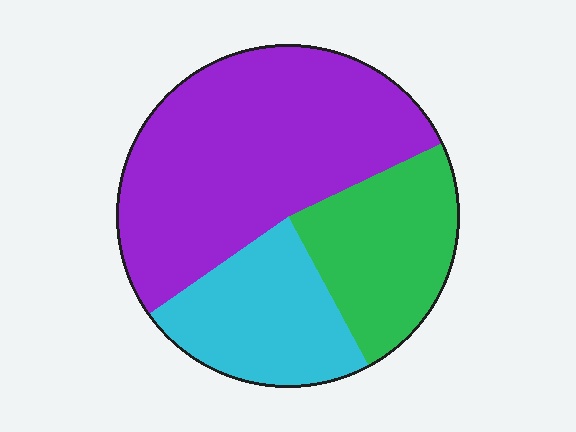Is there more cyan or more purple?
Purple.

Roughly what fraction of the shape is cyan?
Cyan covers about 25% of the shape.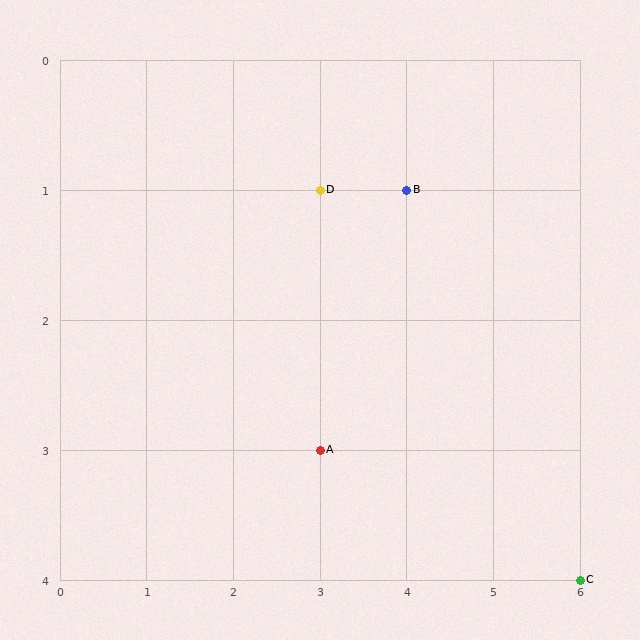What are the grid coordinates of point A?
Point A is at grid coordinates (3, 3).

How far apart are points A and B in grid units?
Points A and B are 1 column and 2 rows apart (about 2.2 grid units diagonally).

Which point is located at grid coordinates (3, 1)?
Point D is at (3, 1).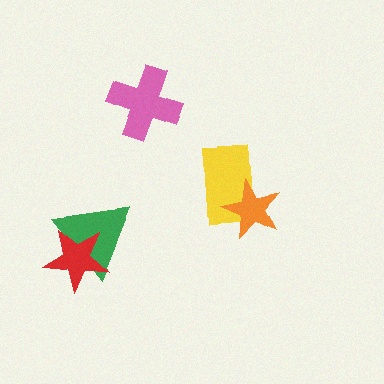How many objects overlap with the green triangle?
1 object overlaps with the green triangle.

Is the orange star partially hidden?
No, no other shape covers it.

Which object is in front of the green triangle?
The red star is in front of the green triangle.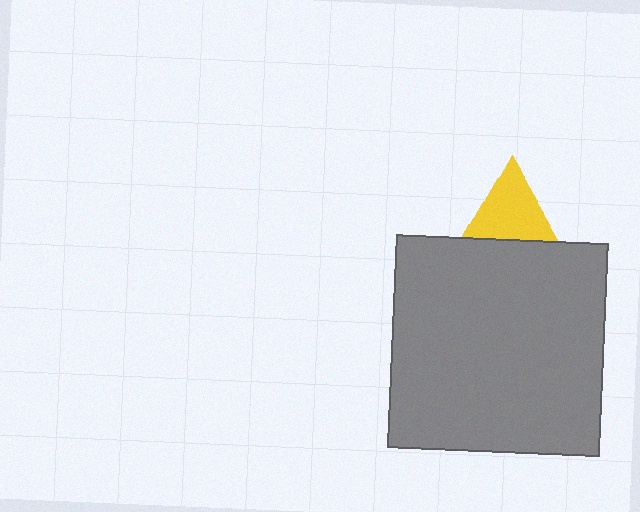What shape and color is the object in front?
The object in front is a gray square.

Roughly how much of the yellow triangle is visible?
About half of it is visible (roughly 63%).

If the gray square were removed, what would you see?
You would see the complete yellow triangle.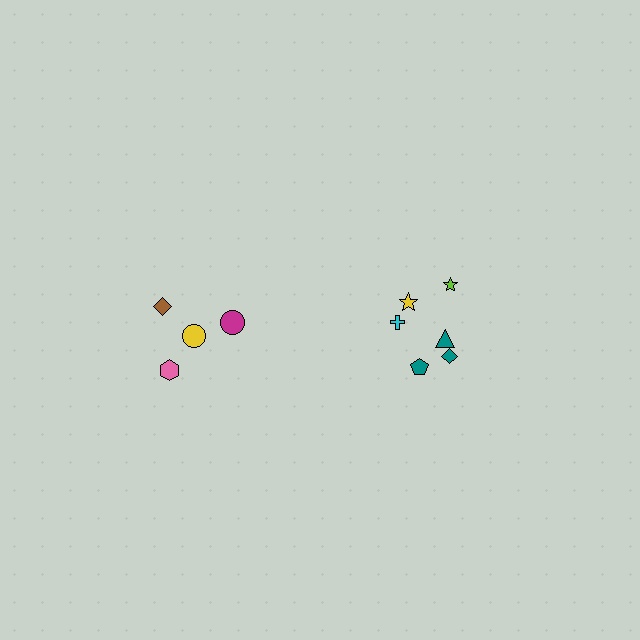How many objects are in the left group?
There are 4 objects.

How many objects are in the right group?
There are 6 objects.